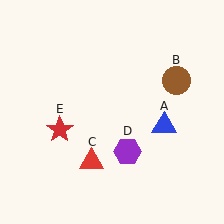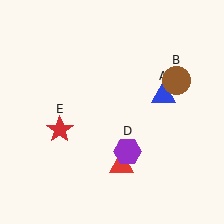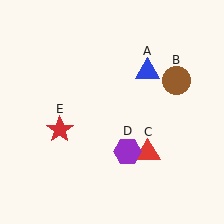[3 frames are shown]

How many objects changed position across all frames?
2 objects changed position: blue triangle (object A), red triangle (object C).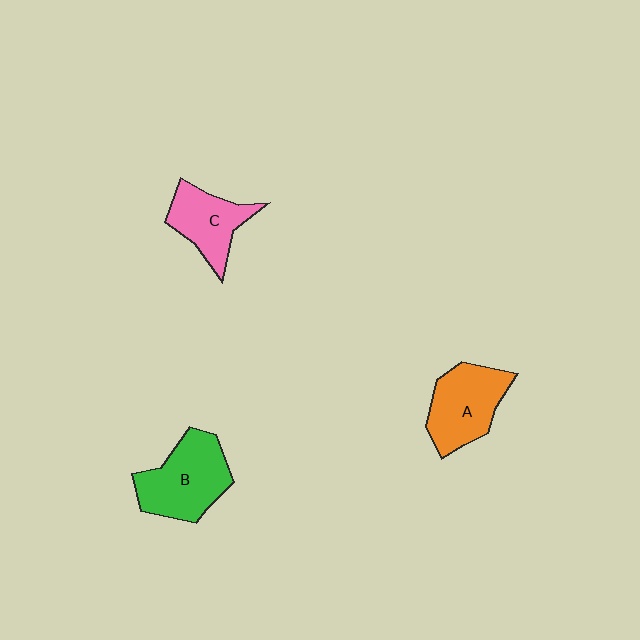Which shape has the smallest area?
Shape C (pink).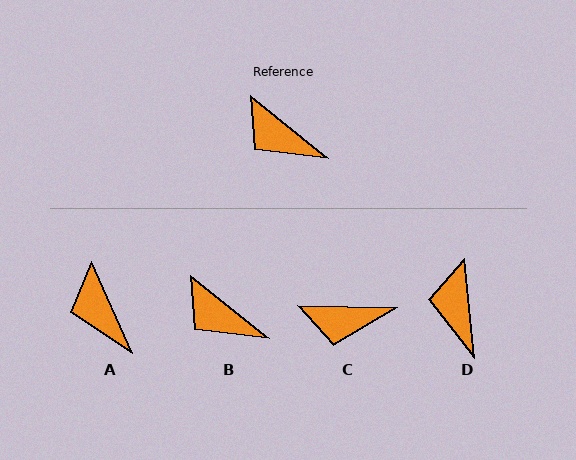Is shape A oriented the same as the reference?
No, it is off by about 27 degrees.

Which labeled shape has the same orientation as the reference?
B.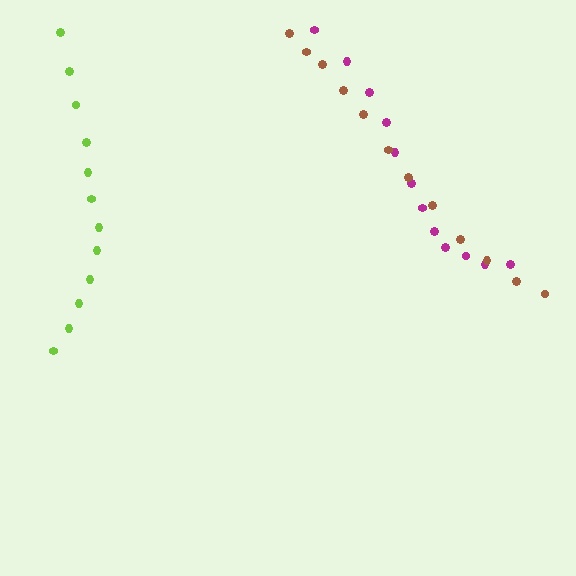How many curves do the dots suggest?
There are 3 distinct paths.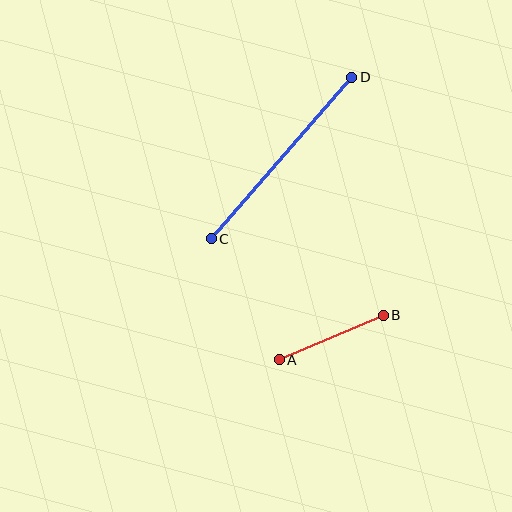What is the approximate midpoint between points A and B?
The midpoint is at approximately (331, 337) pixels.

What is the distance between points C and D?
The distance is approximately 214 pixels.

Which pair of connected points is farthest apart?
Points C and D are farthest apart.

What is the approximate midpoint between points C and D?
The midpoint is at approximately (282, 158) pixels.